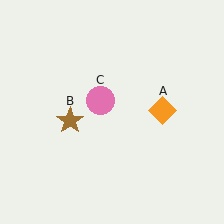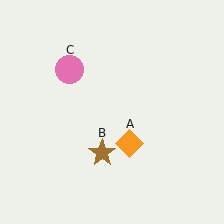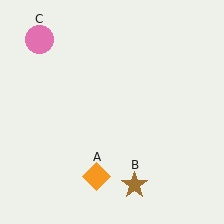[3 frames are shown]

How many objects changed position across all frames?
3 objects changed position: orange diamond (object A), brown star (object B), pink circle (object C).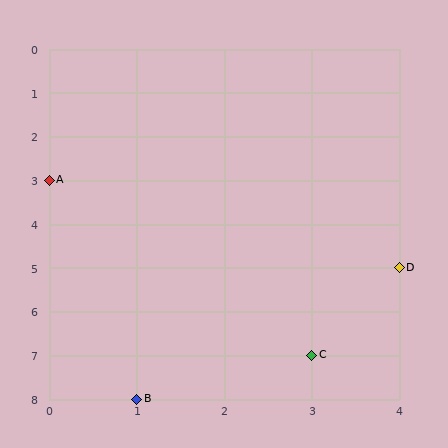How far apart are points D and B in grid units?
Points D and B are 3 columns and 3 rows apart (about 4.2 grid units diagonally).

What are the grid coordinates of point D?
Point D is at grid coordinates (4, 5).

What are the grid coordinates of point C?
Point C is at grid coordinates (3, 7).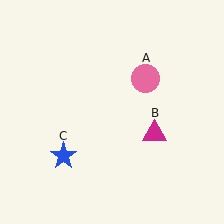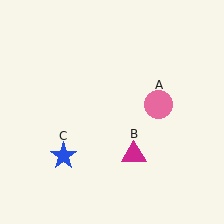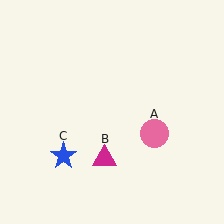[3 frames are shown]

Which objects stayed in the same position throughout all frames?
Blue star (object C) remained stationary.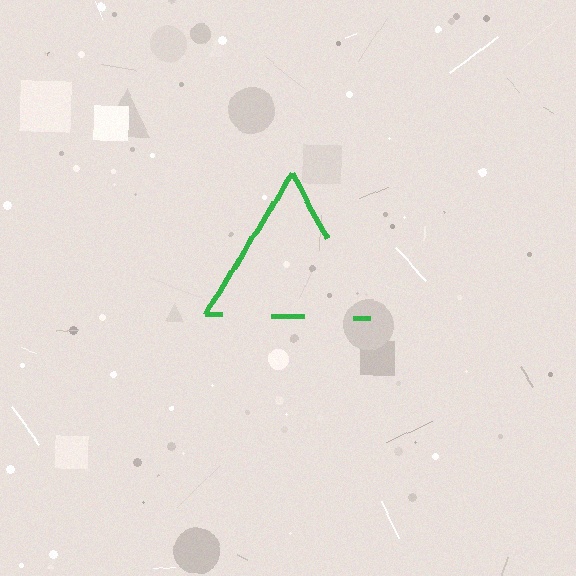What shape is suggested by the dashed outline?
The dashed outline suggests a triangle.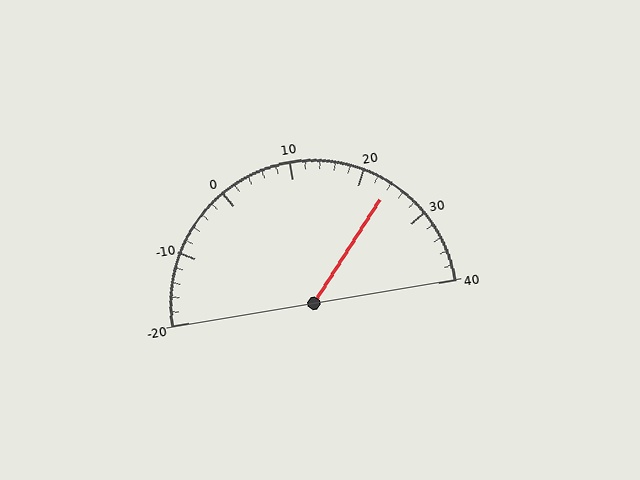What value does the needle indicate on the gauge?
The needle indicates approximately 24.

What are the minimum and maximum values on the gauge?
The gauge ranges from -20 to 40.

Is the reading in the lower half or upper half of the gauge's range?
The reading is in the upper half of the range (-20 to 40).